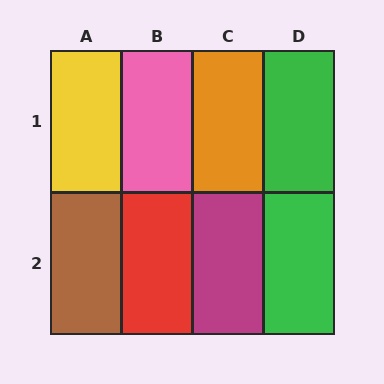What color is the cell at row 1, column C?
Orange.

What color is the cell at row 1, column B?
Pink.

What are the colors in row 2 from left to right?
Brown, red, magenta, green.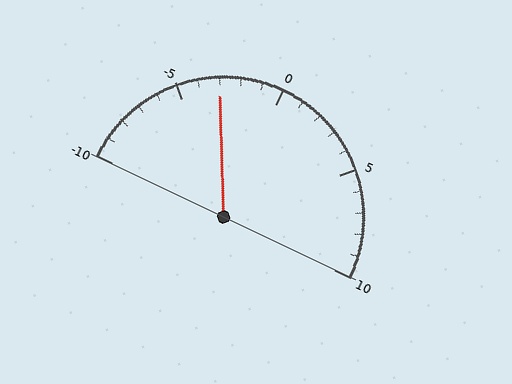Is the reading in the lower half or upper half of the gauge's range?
The reading is in the lower half of the range (-10 to 10).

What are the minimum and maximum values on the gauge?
The gauge ranges from -10 to 10.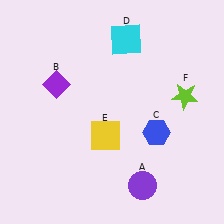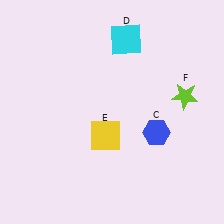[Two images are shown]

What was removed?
The purple circle (A), the purple diamond (B) were removed in Image 2.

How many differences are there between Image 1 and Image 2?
There are 2 differences between the two images.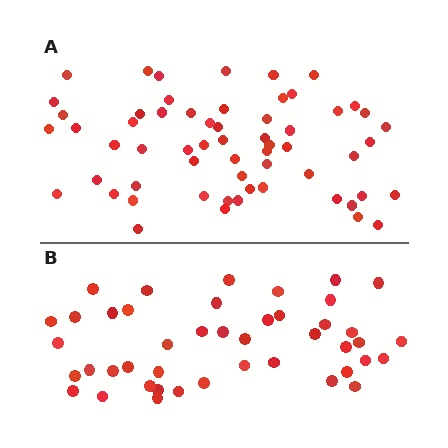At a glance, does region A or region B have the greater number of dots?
Region A (the top region) has more dots.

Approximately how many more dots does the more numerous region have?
Region A has approximately 15 more dots than region B.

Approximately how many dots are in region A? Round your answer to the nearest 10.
About 60 dots.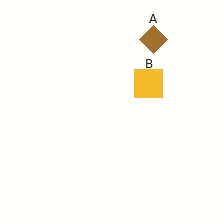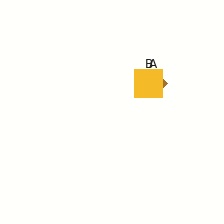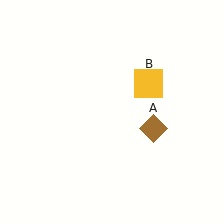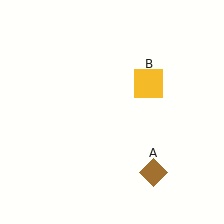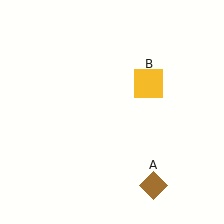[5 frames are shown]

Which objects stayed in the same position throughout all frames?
Yellow square (object B) remained stationary.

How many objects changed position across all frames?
1 object changed position: brown diamond (object A).